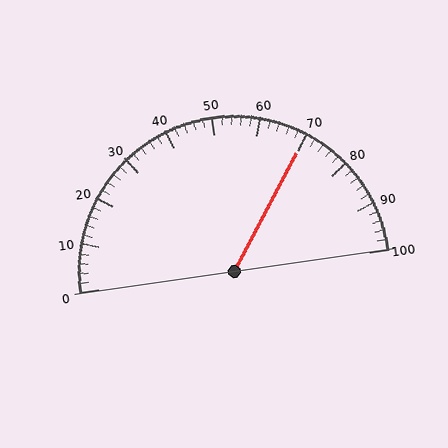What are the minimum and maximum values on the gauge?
The gauge ranges from 0 to 100.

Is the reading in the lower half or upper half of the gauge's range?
The reading is in the upper half of the range (0 to 100).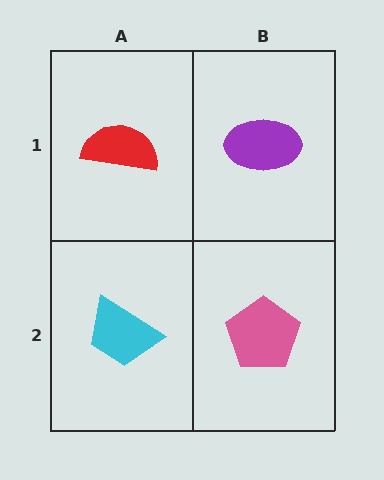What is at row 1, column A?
A red semicircle.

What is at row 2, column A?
A cyan trapezoid.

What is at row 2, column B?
A pink pentagon.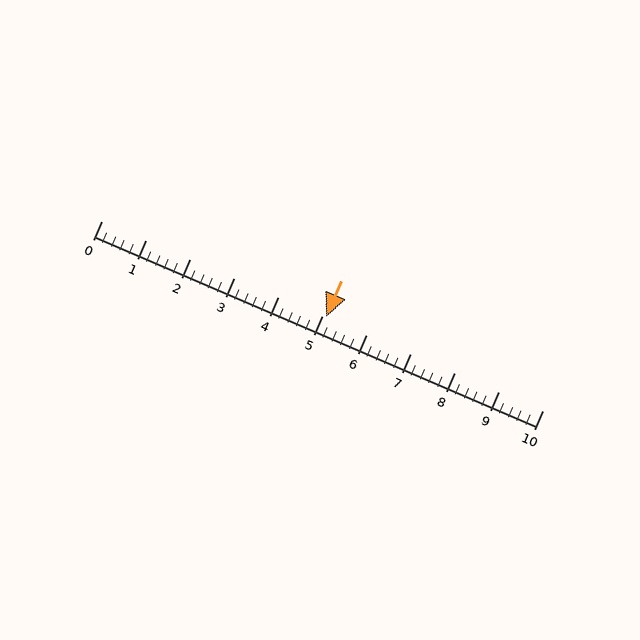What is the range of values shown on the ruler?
The ruler shows values from 0 to 10.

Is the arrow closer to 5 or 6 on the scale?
The arrow is closer to 5.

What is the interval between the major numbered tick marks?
The major tick marks are spaced 1 units apart.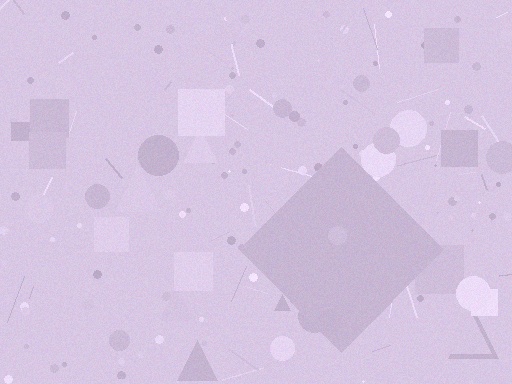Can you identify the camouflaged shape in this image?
The camouflaged shape is a diamond.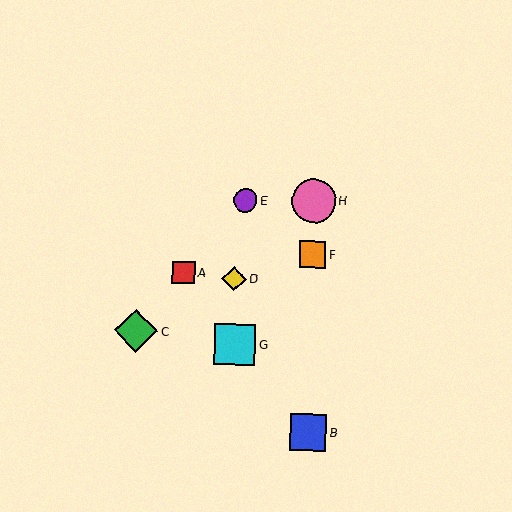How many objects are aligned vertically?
3 objects (B, F, H) are aligned vertically.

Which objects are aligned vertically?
Objects B, F, H are aligned vertically.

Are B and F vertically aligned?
Yes, both are at x≈308.